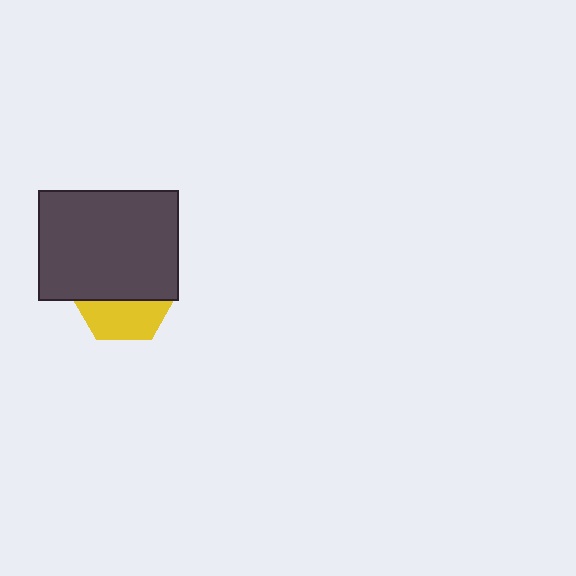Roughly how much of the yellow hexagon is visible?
A small part of it is visible (roughly 37%).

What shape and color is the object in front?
The object in front is a dark gray rectangle.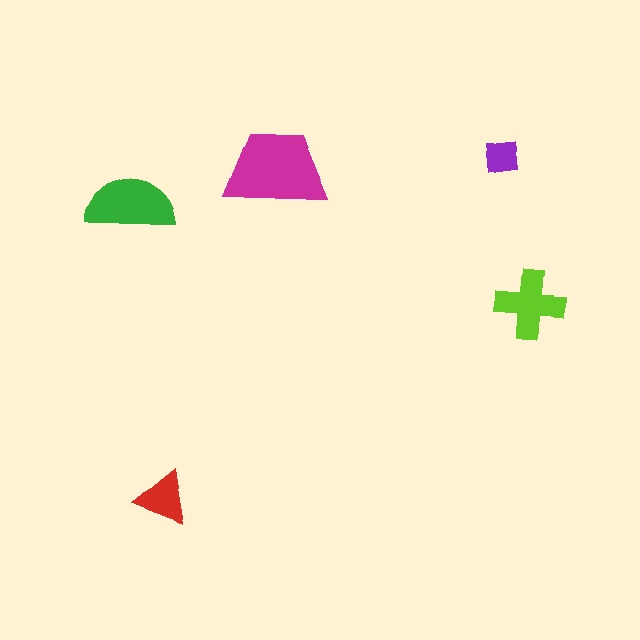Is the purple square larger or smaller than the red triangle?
Smaller.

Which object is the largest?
The magenta trapezoid.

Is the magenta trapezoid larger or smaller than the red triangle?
Larger.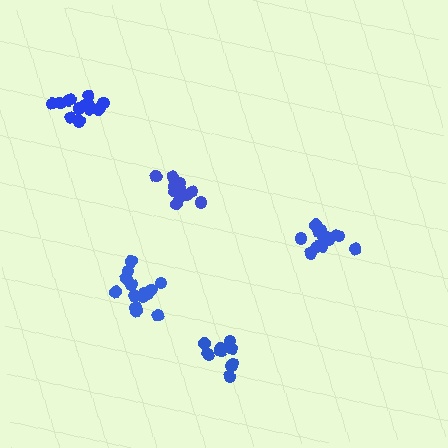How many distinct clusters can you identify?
There are 5 distinct clusters.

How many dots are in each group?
Group 1: 14 dots, Group 2: 11 dots, Group 3: 15 dots, Group 4: 14 dots, Group 5: 11 dots (65 total).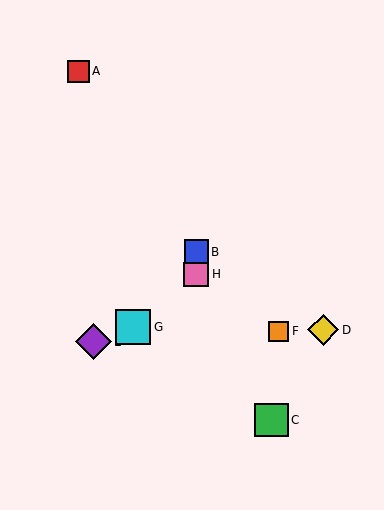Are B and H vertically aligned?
Yes, both are at x≈196.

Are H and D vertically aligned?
No, H is at x≈196 and D is at x≈323.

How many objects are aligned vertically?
2 objects (B, H) are aligned vertically.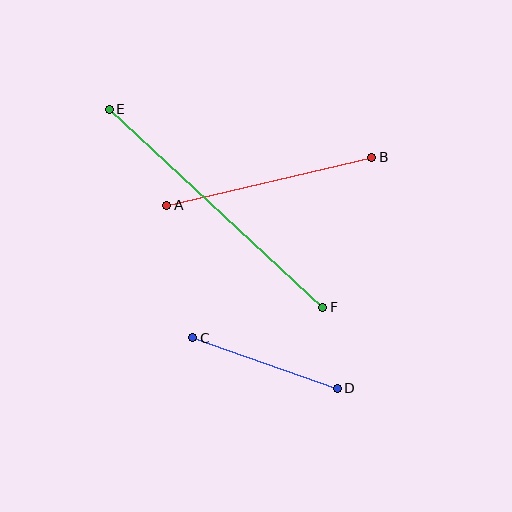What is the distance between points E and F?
The distance is approximately 291 pixels.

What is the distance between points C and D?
The distance is approximately 153 pixels.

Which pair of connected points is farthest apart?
Points E and F are farthest apart.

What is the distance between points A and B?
The distance is approximately 211 pixels.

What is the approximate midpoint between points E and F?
The midpoint is at approximately (216, 208) pixels.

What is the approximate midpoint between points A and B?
The midpoint is at approximately (269, 181) pixels.